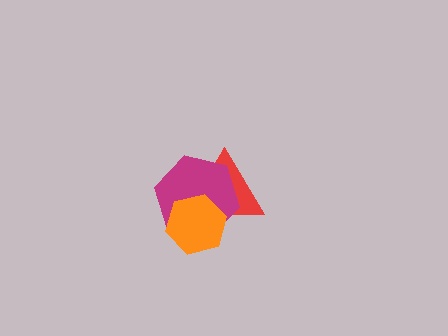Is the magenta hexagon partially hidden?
Yes, it is partially covered by another shape.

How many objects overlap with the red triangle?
2 objects overlap with the red triangle.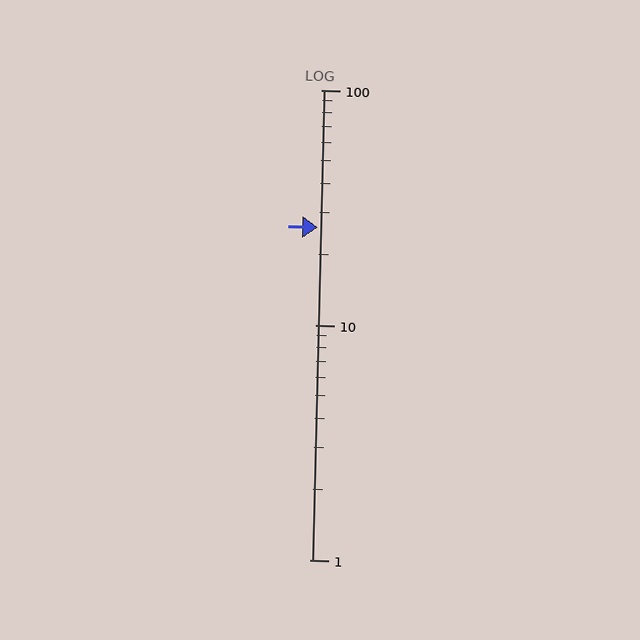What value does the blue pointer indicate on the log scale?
The pointer indicates approximately 26.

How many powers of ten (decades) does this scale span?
The scale spans 2 decades, from 1 to 100.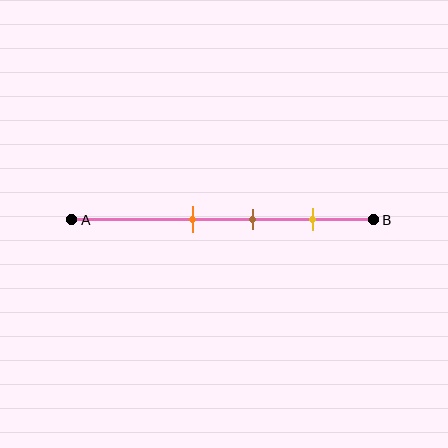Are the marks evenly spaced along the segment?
Yes, the marks are approximately evenly spaced.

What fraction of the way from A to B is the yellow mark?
The yellow mark is approximately 80% (0.8) of the way from A to B.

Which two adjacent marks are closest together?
The orange and brown marks are the closest adjacent pair.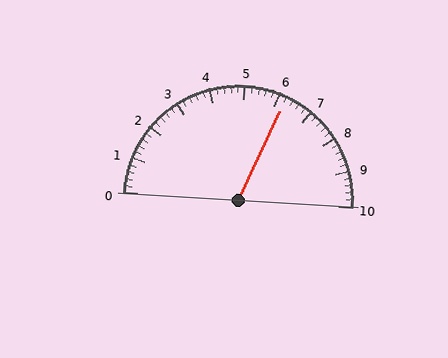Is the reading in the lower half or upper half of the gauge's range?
The reading is in the upper half of the range (0 to 10).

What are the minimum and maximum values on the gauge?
The gauge ranges from 0 to 10.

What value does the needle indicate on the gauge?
The needle indicates approximately 6.2.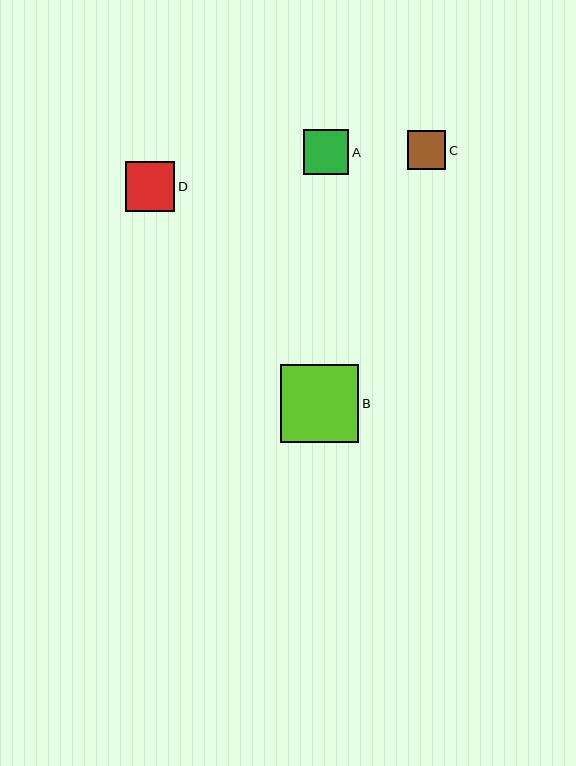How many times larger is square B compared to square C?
Square B is approximately 2.0 times the size of square C.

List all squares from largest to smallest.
From largest to smallest: B, D, A, C.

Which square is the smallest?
Square C is the smallest with a size of approximately 38 pixels.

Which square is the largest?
Square B is the largest with a size of approximately 78 pixels.